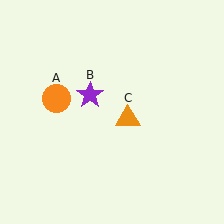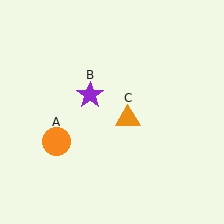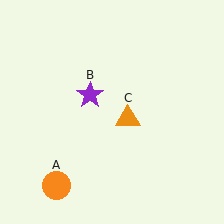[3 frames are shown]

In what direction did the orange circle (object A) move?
The orange circle (object A) moved down.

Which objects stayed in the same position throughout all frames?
Purple star (object B) and orange triangle (object C) remained stationary.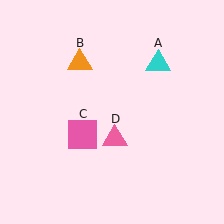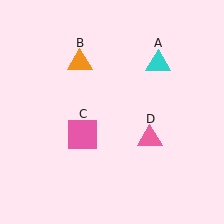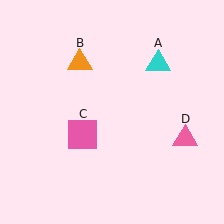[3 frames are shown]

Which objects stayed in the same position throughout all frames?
Cyan triangle (object A) and orange triangle (object B) and pink square (object C) remained stationary.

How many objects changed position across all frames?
1 object changed position: pink triangle (object D).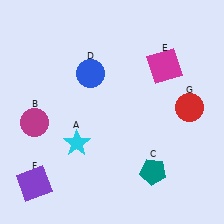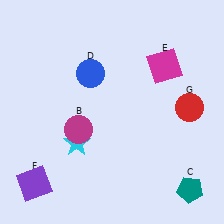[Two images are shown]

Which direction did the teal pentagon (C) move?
The teal pentagon (C) moved right.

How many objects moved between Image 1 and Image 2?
2 objects moved between the two images.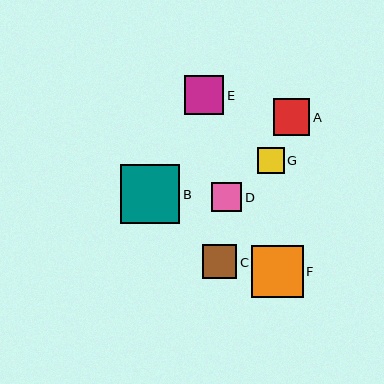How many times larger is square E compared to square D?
Square E is approximately 1.3 times the size of square D.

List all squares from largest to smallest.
From largest to smallest: B, F, E, A, C, D, G.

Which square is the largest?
Square B is the largest with a size of approximately 60 pixels.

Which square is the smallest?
Square G is the smallest with a size of approximately 27 pixels.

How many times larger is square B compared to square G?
Square B is approximately 2.2 times the size of square G.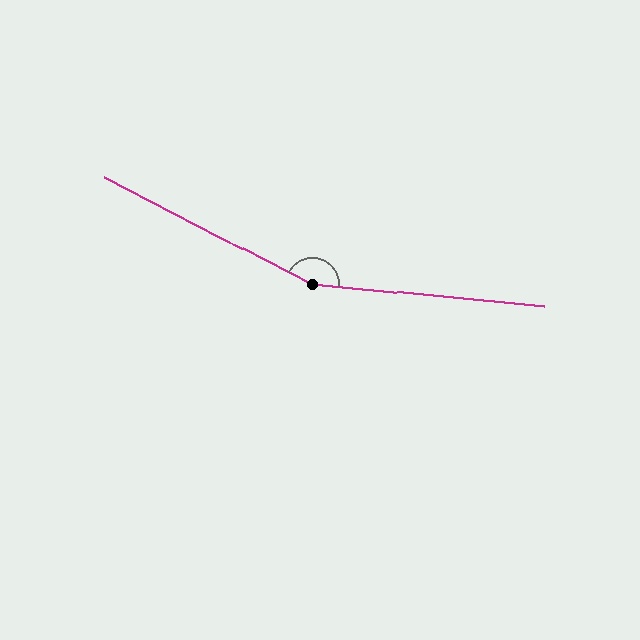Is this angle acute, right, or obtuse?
It is obtuse.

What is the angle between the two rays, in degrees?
Approximately 158 degrees.